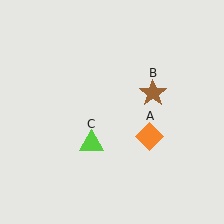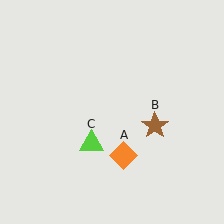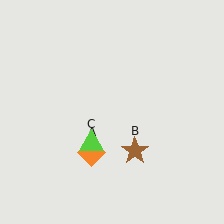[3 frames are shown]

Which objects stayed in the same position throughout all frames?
Lime triangle (object C) remained stationary.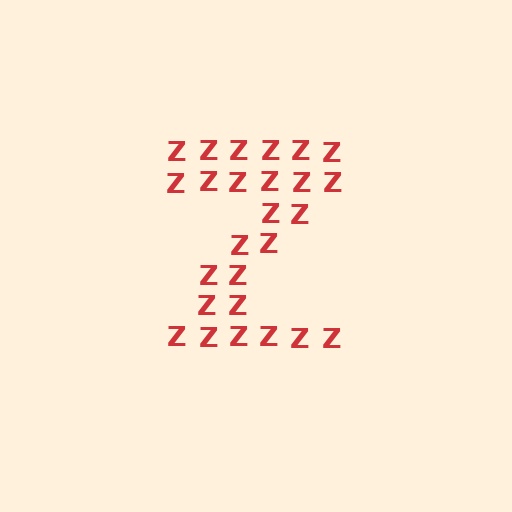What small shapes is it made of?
It is made of small letter Z's.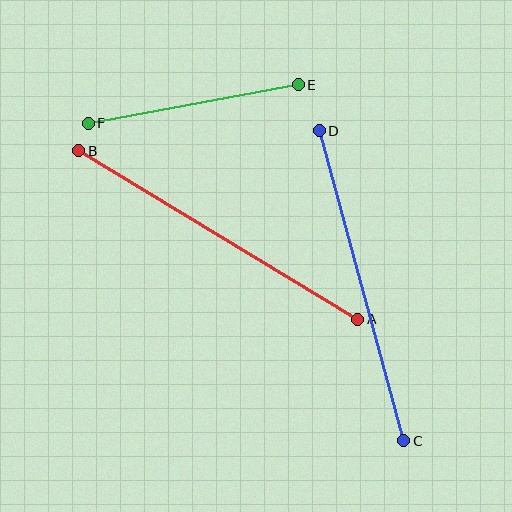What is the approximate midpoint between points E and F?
The midpoint is at approximately (193, 104) pixels.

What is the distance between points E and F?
The distance is approximately 214 pixels.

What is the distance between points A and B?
The distance is approximately 326 pixels.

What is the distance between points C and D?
The distance is approximately 321 pixels.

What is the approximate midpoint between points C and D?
The midpoint is at approximately (361, 286) pixels.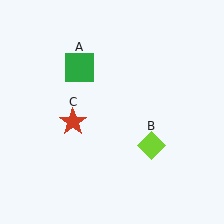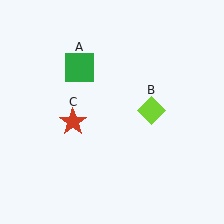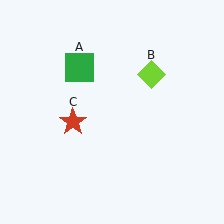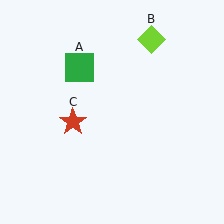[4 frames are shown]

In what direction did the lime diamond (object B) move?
The lime diamond (object B) moved up.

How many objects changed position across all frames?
1 object changed position: lime diamond (object B).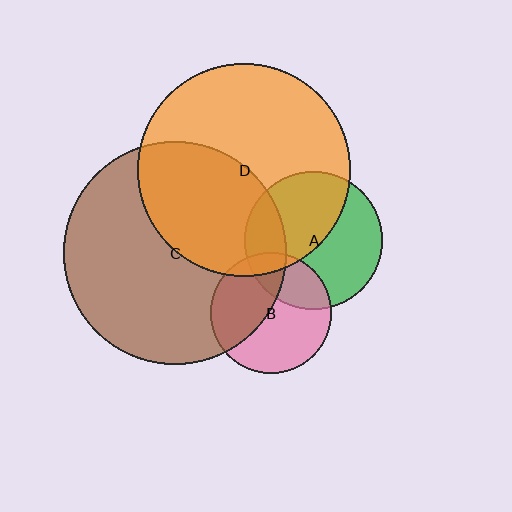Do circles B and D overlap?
Yes.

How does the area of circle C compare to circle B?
Approximately 3.4 times.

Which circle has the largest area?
Circle C (brown).